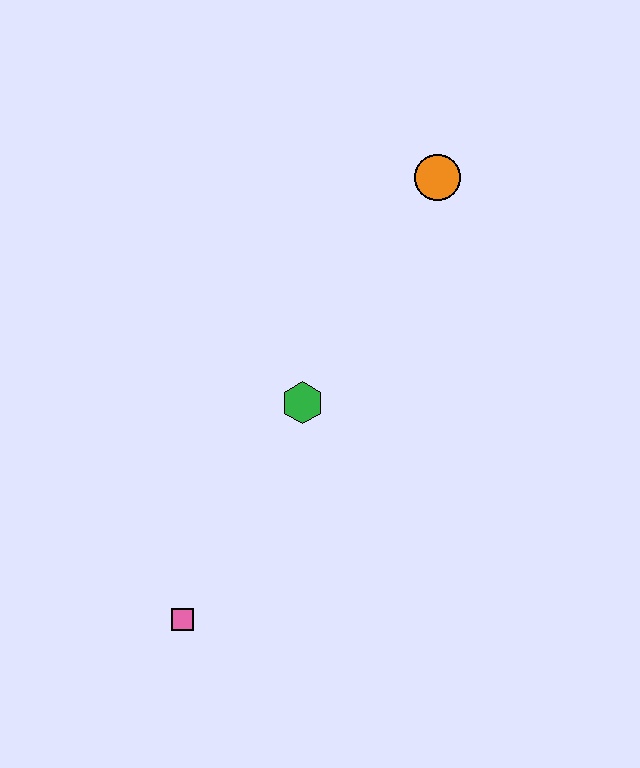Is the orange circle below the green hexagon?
No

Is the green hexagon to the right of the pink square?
Yes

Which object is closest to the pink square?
The green hexagon is closest to the pink square.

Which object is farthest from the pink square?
The orange circle is farthest from the pink square.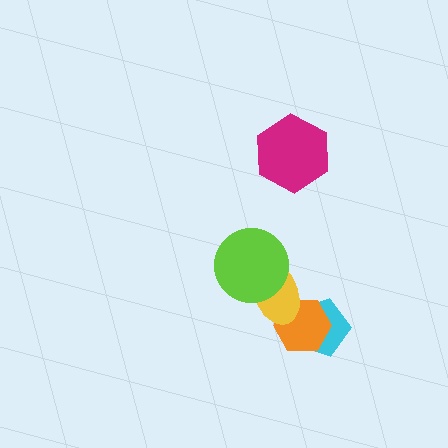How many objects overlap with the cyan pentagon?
2 objects overlap with the cyan pentagon.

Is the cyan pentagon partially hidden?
Yes, it is partially covered by another shape.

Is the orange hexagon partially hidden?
Yes, it is partially covered by another shape.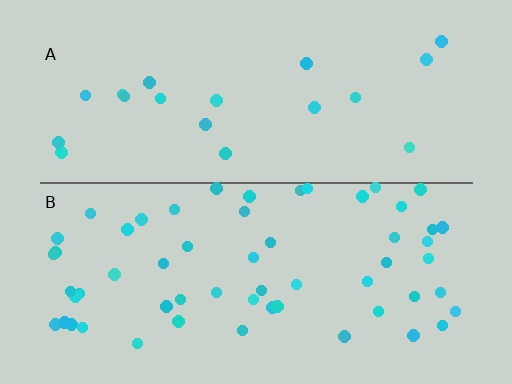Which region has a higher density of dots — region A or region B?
B (the bottom).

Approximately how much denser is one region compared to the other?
Approximately 2.9× — region B over region A.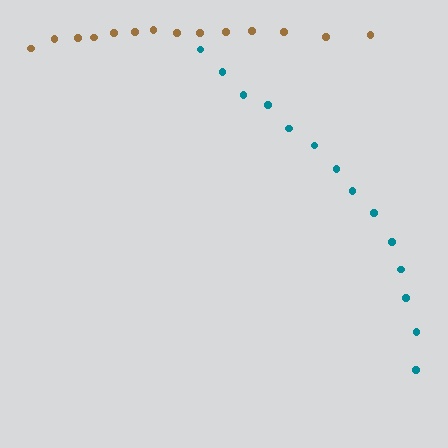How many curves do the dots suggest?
There are 2 distinct paths.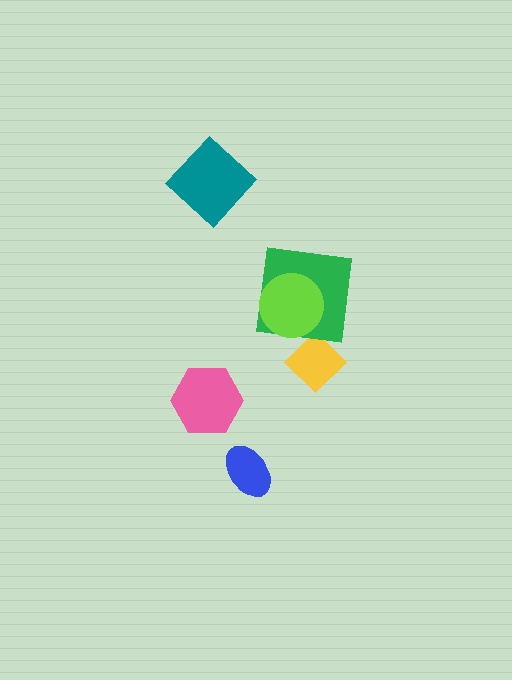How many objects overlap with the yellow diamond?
0 objects overlap with the yellow diamond.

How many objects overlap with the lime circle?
1 object overlaps with the lime circle.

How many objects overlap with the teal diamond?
0 objects overlap with the teal diamond.